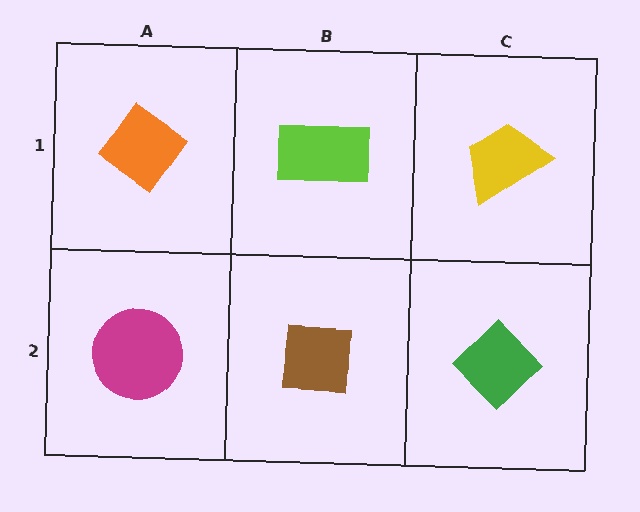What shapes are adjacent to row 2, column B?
A lime rectangle (row 1, column B), a magenta circle (row 2, column A), a green diamond (row 2, column C).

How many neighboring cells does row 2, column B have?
3.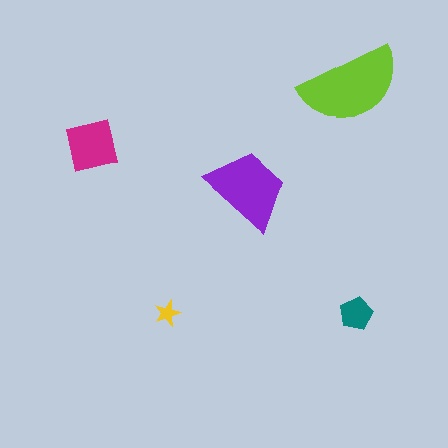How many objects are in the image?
There are 5 objects in the image.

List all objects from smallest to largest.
The yellow star, the teal pentagon, the magenta square, the purple trapezoid, the lime semicircle.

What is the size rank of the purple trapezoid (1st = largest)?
2nd.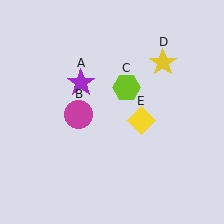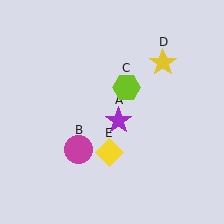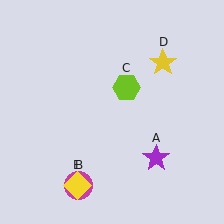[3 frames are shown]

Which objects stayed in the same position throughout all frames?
Lime hexagon (object C) and yellow star (object D) remained stationary.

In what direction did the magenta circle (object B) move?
The magenta circle (object B) moved down.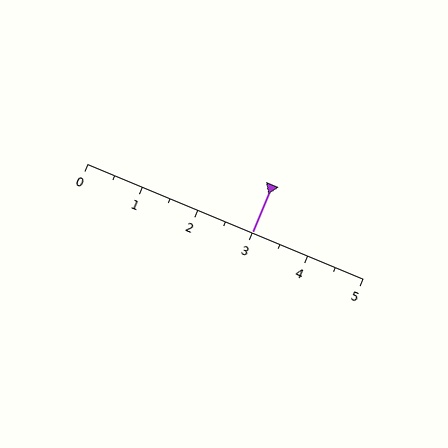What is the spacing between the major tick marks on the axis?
The major ticks are spaced 1 apart.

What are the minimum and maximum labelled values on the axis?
The axis runs from 0 to 5.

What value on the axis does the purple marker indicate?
The marker indicates approximately 3.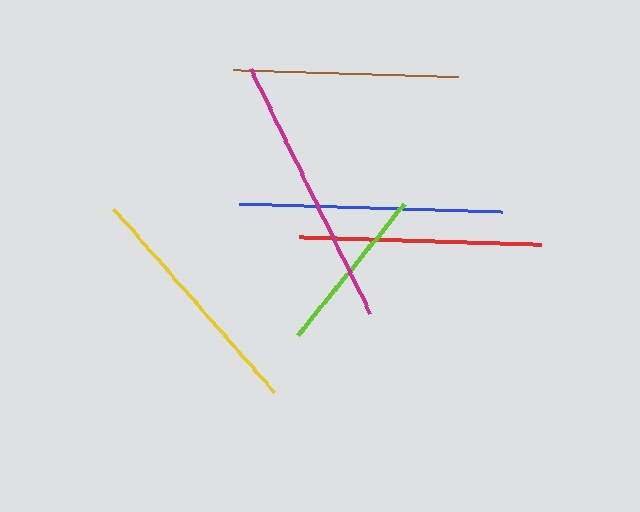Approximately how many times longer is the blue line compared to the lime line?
The blue line is approximately 1.6 times the length of the lime line.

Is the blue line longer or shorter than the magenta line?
The magenta line is longer than the blue line.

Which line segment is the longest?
The magenta line is the longest at approximately 272 pixels.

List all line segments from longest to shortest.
From longest to shortest: magenta, blue, yellow, red, brown, lime.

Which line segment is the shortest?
The lime line is the shortest at approximately 171 pixels.